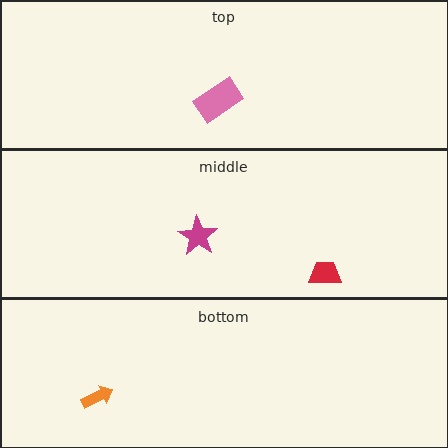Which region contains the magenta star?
The middle region.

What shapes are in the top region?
The pink rectangle.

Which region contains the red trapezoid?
The middle region.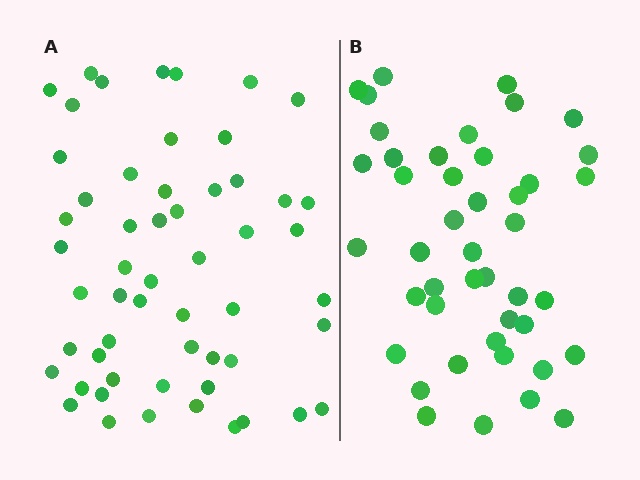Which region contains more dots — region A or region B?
Region A (the left region) has more dots.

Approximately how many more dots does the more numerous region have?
Region A has roughly 12 or so more dots than region B.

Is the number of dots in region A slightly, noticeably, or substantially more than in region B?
Region A has noticeably more, but not dramatically so. The ratio is roughly 1.2 to 1.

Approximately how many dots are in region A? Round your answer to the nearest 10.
About 60 dots. (The exact count is 55, which rounds to 60.)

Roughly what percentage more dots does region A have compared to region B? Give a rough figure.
About 25% more.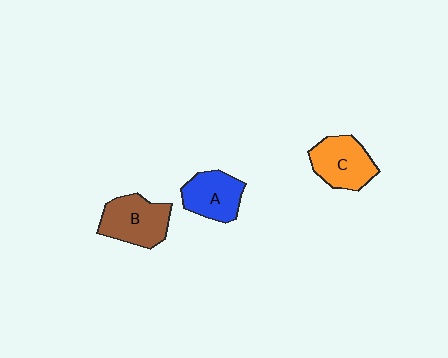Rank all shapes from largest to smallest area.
From largest to smallest: B (brown), C (orange), A (blue).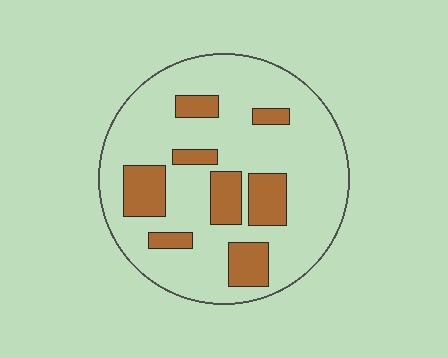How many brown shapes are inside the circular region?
8.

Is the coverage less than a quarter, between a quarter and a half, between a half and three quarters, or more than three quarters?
Less than a quarter.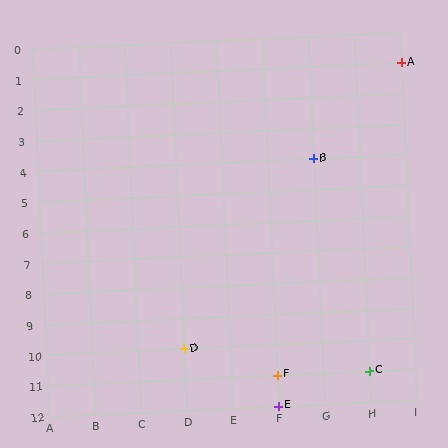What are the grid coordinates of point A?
Point A is at grid coordinates (I, 1).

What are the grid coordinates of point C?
Point C is at grid coordinates (H, 11).